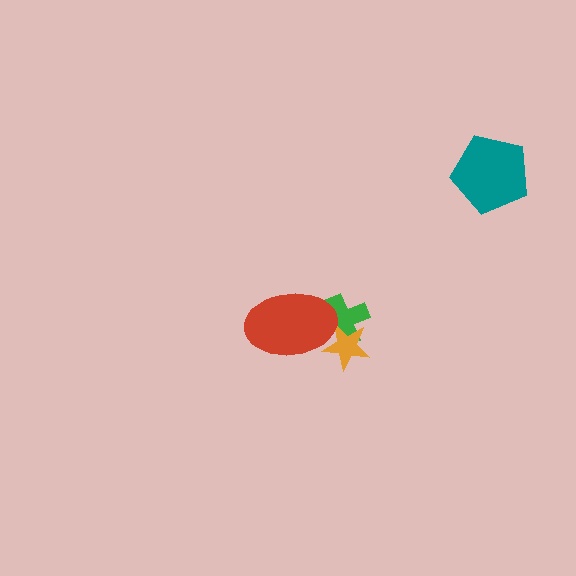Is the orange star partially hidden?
Yes, it is partially covered by another shape.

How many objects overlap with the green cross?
2 objects overlap with the green cross.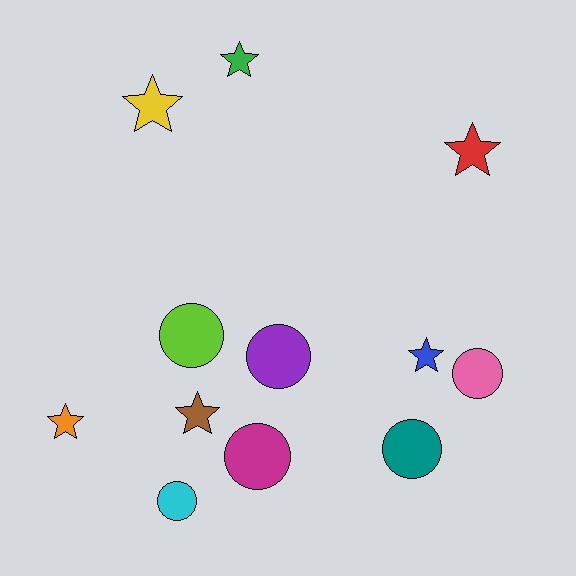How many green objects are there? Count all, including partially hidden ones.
There is 1 green object.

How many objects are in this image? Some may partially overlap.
There are 12 objects.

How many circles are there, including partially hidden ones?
There are 6 circles.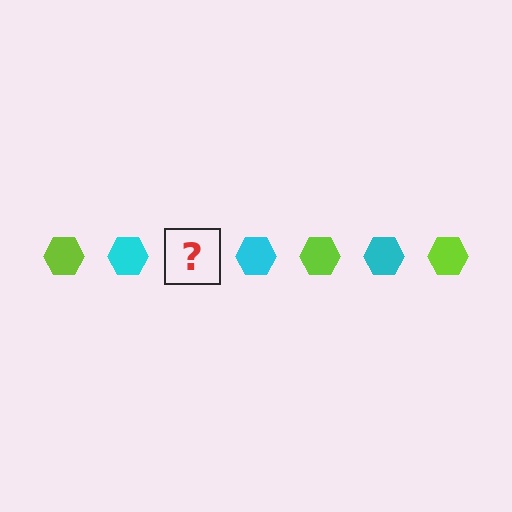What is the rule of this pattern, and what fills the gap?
The rule is that the pattern cycles through lime, cyan hexagons. The gap should be filled with a lime hexagon.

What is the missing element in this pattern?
The missing element is a lime hexagon.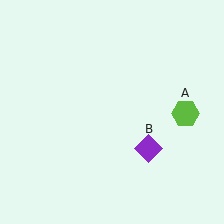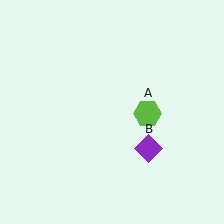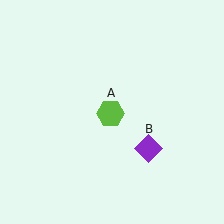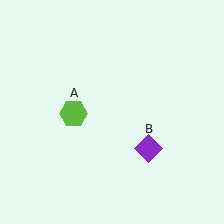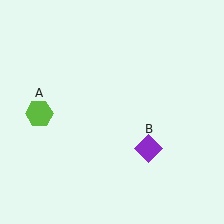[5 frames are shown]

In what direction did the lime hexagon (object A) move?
The lime hexagon (object A) moved left.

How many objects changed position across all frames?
1 object changed position: lime hexagon (object A).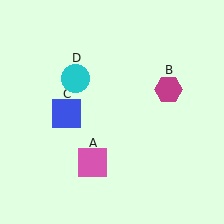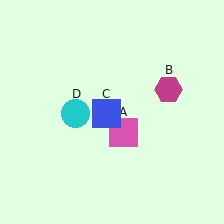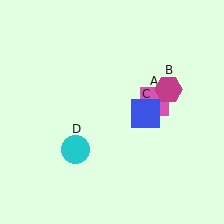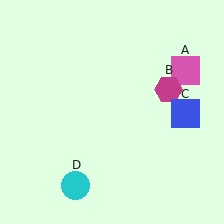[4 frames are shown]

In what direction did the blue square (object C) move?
The blue square (object C) moved right.